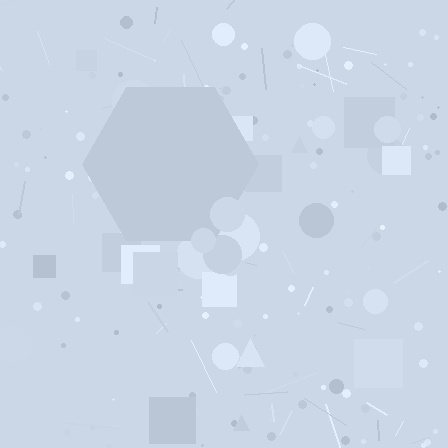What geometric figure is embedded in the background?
A hexagon is embedded in the background.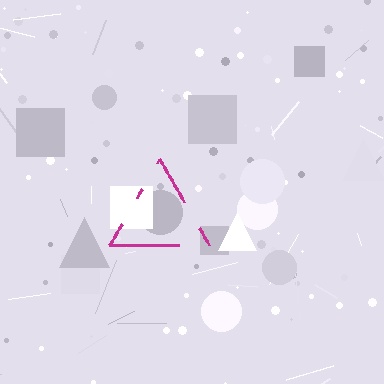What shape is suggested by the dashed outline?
The dashed outline suggests a triangle.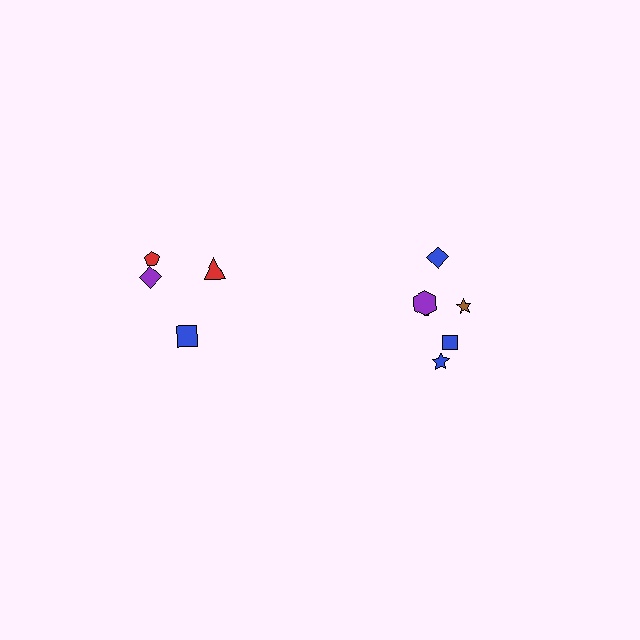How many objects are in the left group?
There are 4 objects.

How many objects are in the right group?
There are 6 objects.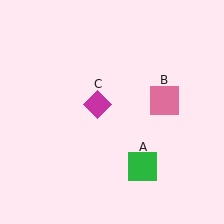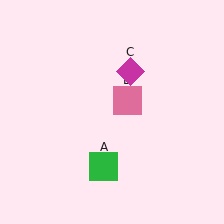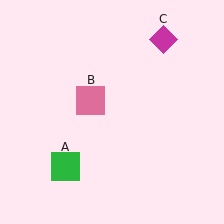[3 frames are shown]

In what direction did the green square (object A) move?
The green square (object A) moved left.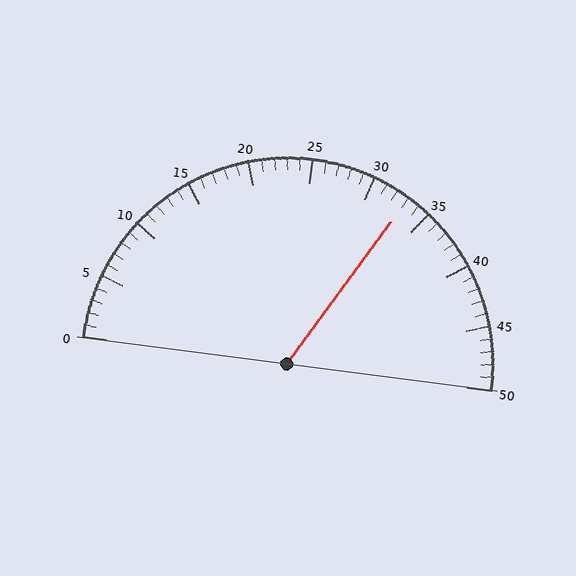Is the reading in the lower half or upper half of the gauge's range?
The reading is in the upper half of the range (0 to 50).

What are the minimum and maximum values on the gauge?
The gauge ranges from 0 to 50.